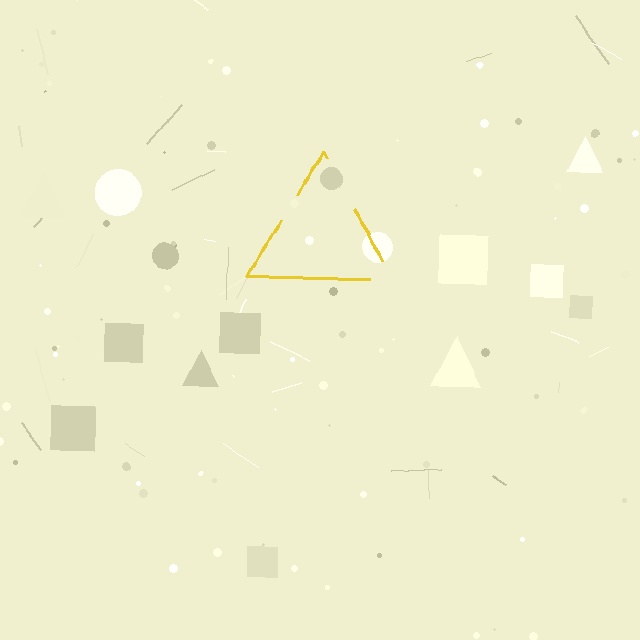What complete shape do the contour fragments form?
The contour fragments form a triangle.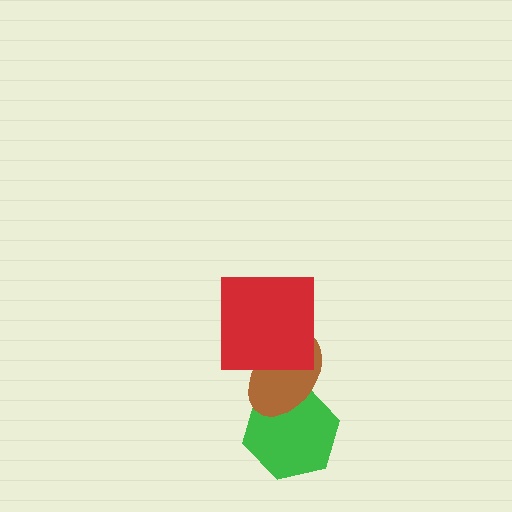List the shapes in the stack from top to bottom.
From top to bottom: the red square, the brown ellipse, the green hexagon.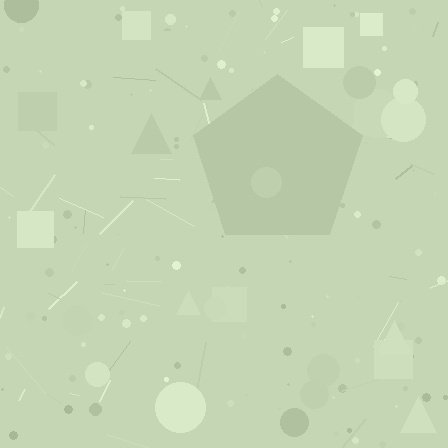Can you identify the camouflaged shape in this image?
The camouflaged shape is a pentagon.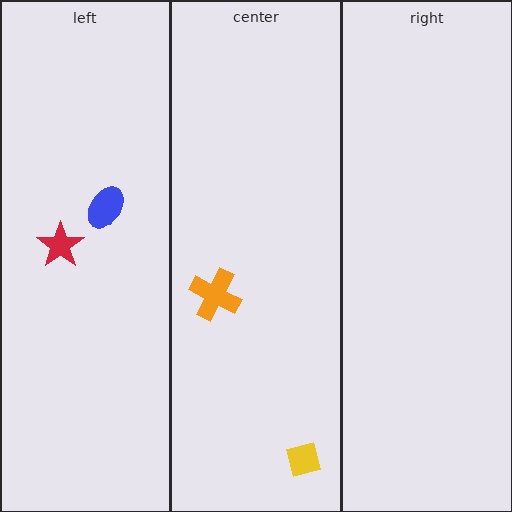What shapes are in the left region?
The red star, the blue ellipse.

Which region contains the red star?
The left region.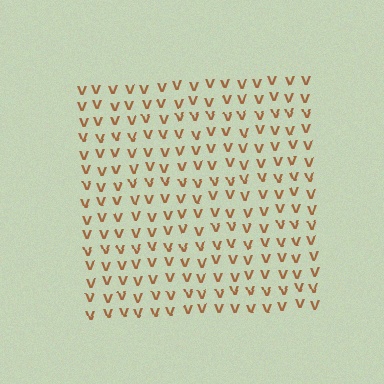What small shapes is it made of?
It is made of small letter V's.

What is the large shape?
The large shape is a square.